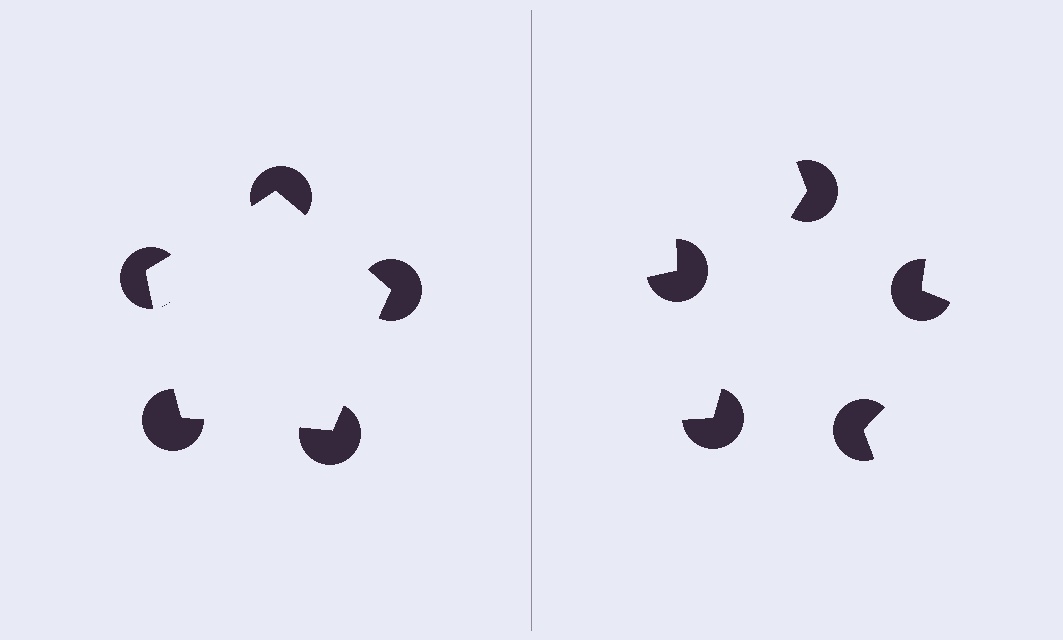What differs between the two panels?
The pac-man discs are positioned identically on both sides; only the wedge orientations differ. On the left they align to a pentagon; on the right they are misaligned.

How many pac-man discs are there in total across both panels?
10 — 5 on each side.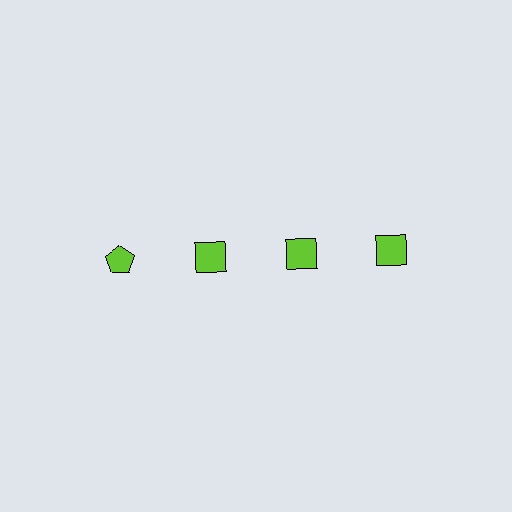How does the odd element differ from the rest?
It has a different shape: pentagon instead of square.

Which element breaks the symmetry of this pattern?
The lime pentagon in the top row, leftmost column breaks the symmetry. All other shapes are lime squares.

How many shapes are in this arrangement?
There are 4 shapes arranged in a grid pattern.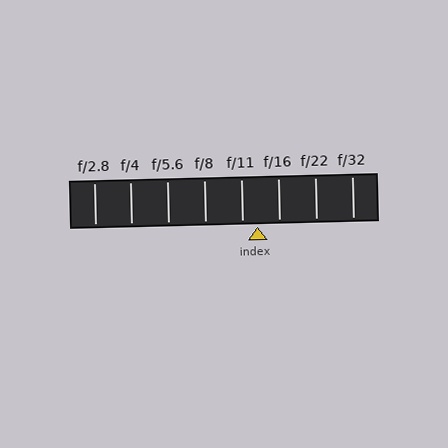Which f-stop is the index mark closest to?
The index mark is closest to f/11.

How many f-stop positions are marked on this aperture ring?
There are 8 f-stop positions marked.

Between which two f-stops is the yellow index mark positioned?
The index mark is between f/11 and f/16.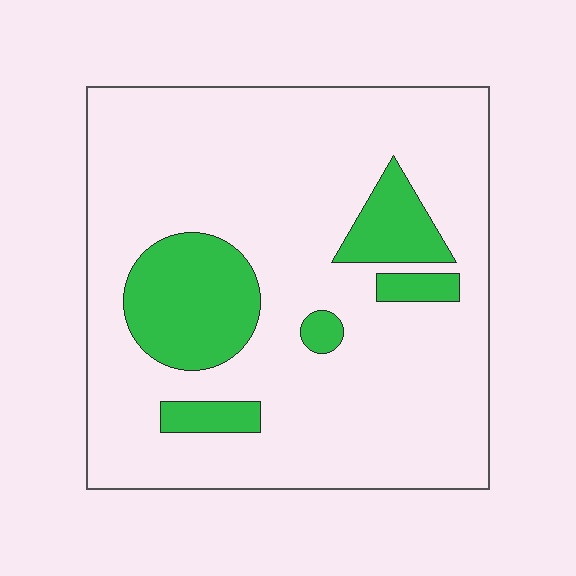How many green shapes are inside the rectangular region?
5.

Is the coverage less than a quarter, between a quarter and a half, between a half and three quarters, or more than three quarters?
Less than a quarter.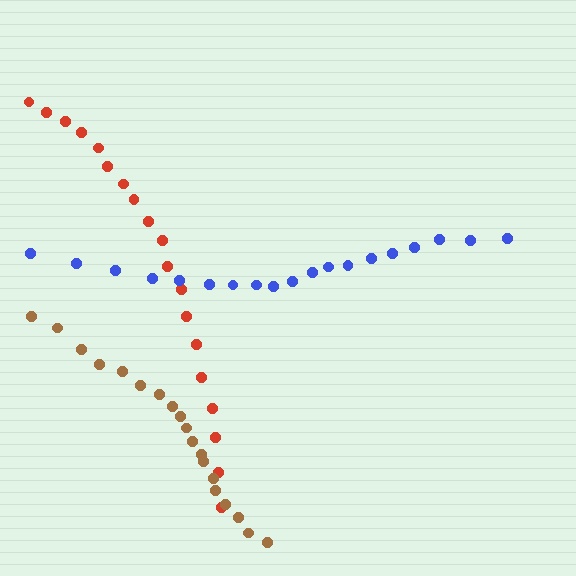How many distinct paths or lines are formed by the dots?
There are 3 distinct paths.